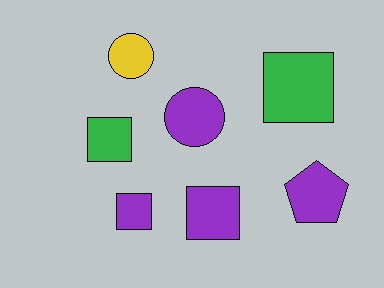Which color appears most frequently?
Purple, with 4 objects.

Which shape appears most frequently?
Square, with 4 objects.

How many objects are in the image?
There are 7 objects.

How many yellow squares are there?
There are no yellow squares.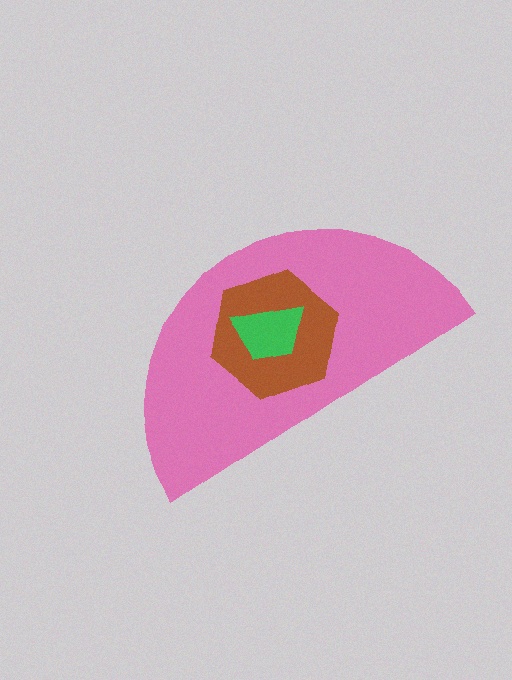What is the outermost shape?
The pink semicircle.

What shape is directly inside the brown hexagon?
The green trapezoid.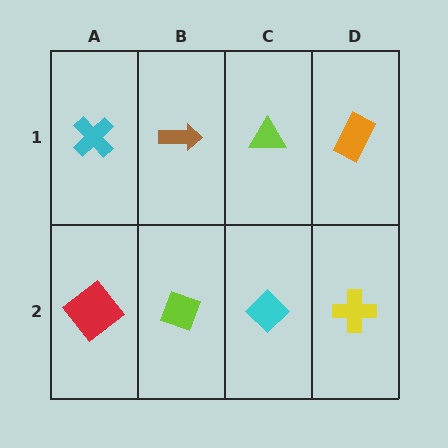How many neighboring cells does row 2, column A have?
2.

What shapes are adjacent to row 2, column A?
A cyan cross (row 1, column A), a lime diamond (row 2, column B).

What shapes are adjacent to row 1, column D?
A yellow cross (row 2, column D), a lime triangle (row 1, column C).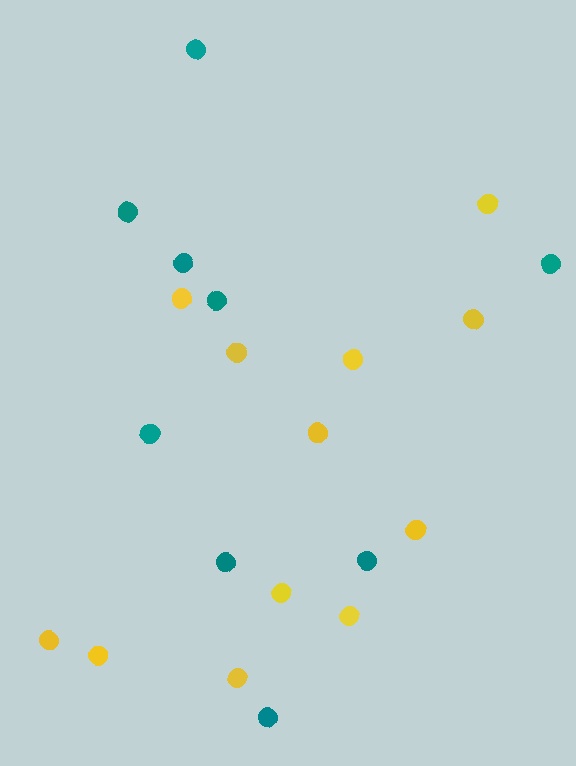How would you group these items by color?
There are 2 groups: one group of teal circles (9) and one group of yellow circles (12).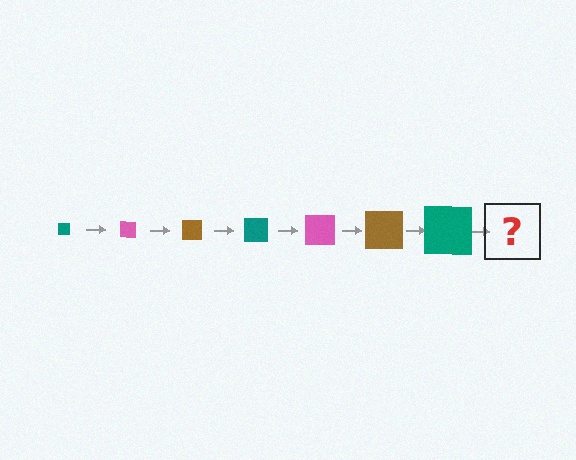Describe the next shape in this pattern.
It should be a pink square, larger than the previous one.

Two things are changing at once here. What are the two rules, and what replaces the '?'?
The two rules are that the square grows larger each step and the color cycles through teal, pink, and brown. The '?' should be a pink square, larger than the previous one.